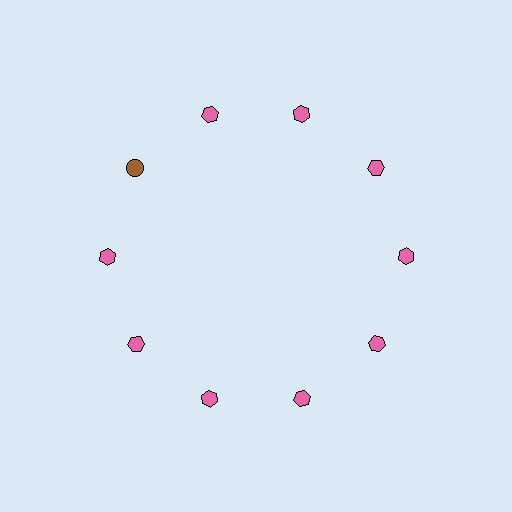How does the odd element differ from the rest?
It differs in both color (brown instead of pink) and shape (circle instead of hexagon).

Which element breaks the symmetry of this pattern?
The brown circle at roughly the 10 o'clock position breaks the symmetry. All other shapes are pink hexagons.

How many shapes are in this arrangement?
There are 10 shapes arranged in a ring pattern.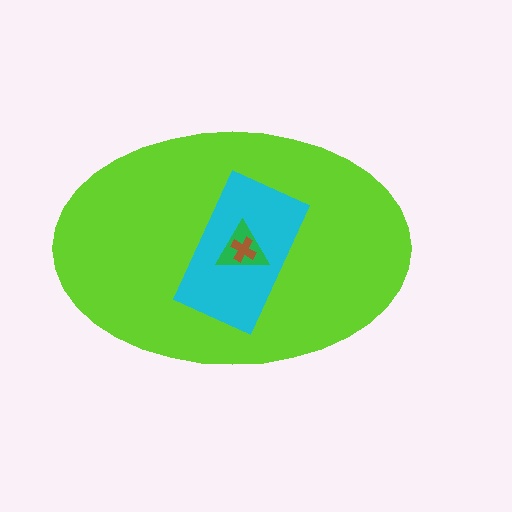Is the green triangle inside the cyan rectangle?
Yes.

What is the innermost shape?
The brown cross.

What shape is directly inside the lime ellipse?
The cyan rectangle.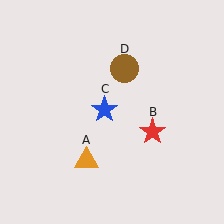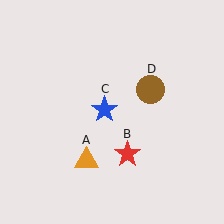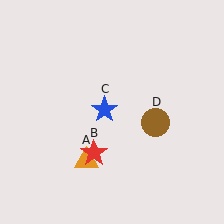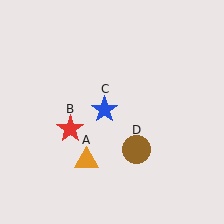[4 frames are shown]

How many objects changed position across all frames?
2 objects changed position: red star (object B), brown circle (object D).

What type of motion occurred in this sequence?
The red star (object B), brown circle (object D) rotated clockwise around the center of the scene.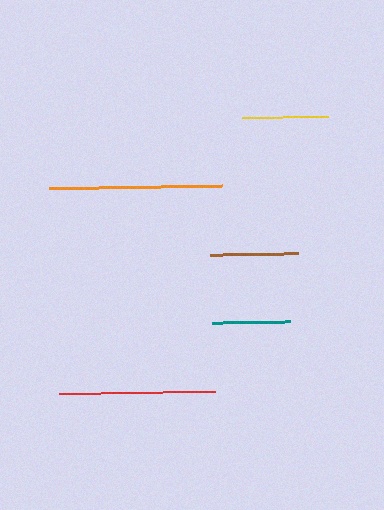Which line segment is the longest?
The orange line is the longest at approximately 173 pixels.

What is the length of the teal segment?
The teal segment is approximately 78 pixels long.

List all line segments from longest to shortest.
From longest to shortest: orange, red, brown, yellow, teal.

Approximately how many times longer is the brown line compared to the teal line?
The brown line is approximately 1.1 times the length of the teal line.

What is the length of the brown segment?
The brown segment is approximately 88 pixels long.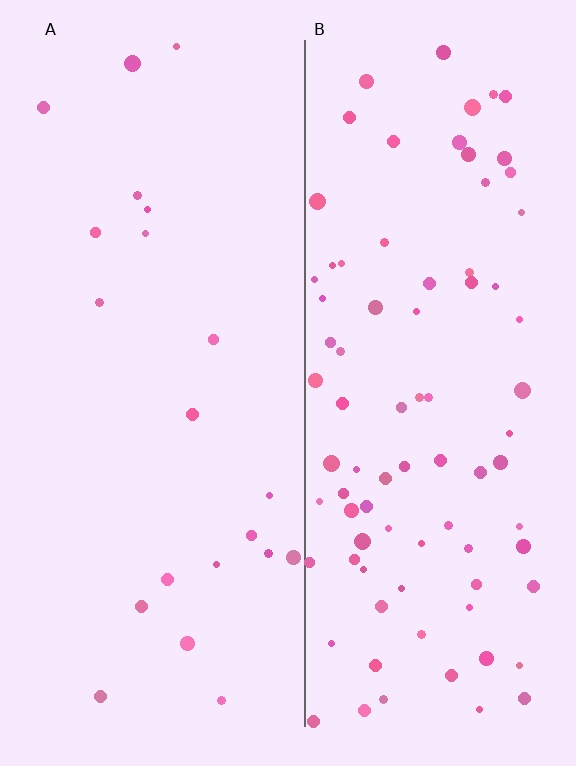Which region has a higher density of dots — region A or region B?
B (the right).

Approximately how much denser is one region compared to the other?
Approximately 4.1× — region B over region A.